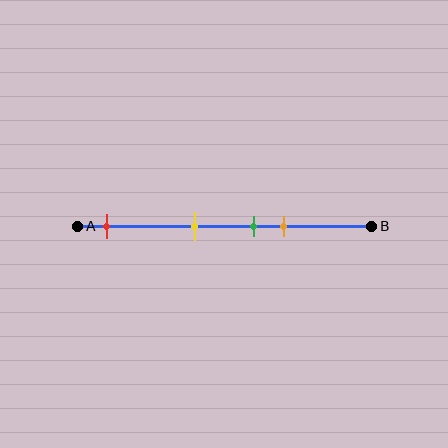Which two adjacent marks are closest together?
The green and orange marks are the closest adjacent pair.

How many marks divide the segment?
There are 4 marks dividing the segment.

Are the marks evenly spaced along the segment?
No, the marks are not evenly spaced.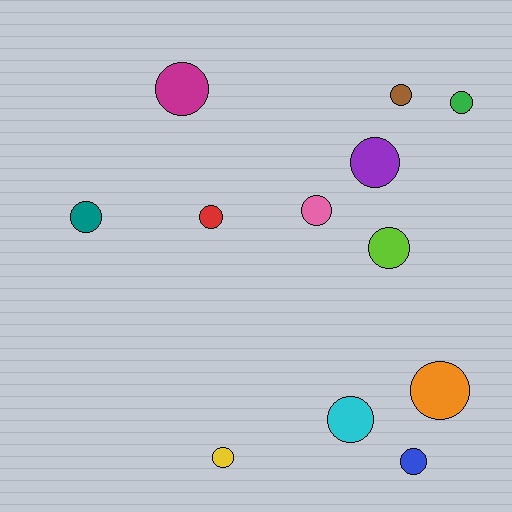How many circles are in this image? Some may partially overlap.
There are 12 circles.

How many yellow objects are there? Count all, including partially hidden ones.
There is 1 yellow object.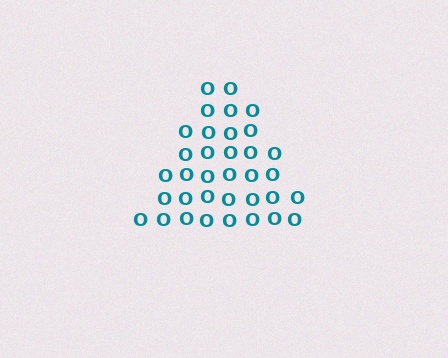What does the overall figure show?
The overall figure shows a triangle.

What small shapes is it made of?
It is made of small letter O's.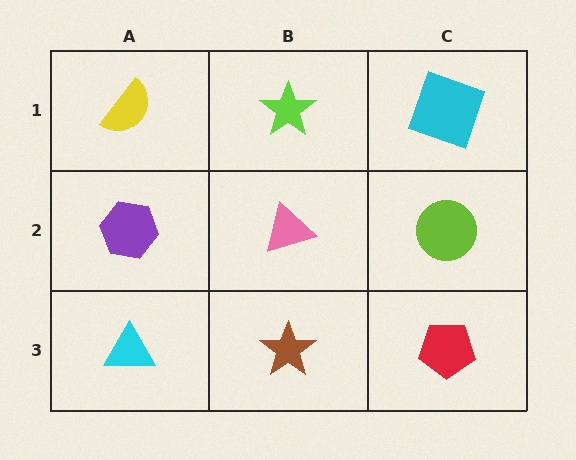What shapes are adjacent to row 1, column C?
A lime circle (row 2, column C), a lime star (row 1, column B).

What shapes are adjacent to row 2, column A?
A yellow semicircle (row 1, column A), a cyan triangle (row 3, column A), a pink triangle (row 2, column B).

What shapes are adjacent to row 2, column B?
A lime star (row 1, column B), a brown star (row 3, column B), a purple hexagon (row 2, column A), a lime circle (row 2, column C).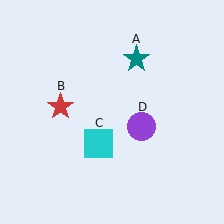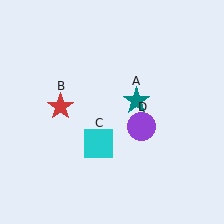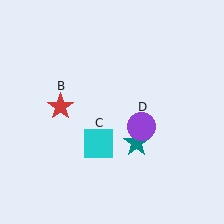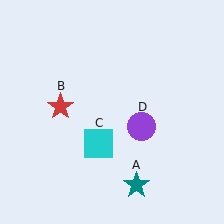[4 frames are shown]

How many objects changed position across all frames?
1 object changed position: teal star (object A).